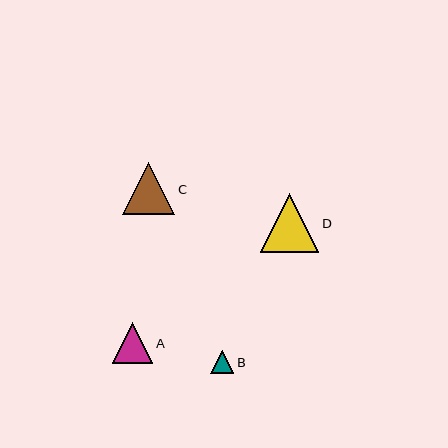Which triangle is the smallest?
Triangle B is the smallest with a size of approximately 23 pixels.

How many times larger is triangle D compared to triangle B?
Triangle D is approximately 2.5 times the size of triangle B.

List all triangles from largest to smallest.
From largest to smallest: D, C, A, B.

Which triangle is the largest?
Triangle D is the largest with a size of approximately 58 pixels.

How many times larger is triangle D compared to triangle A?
Triangle D is approximately 1.4 times the size of triangle A.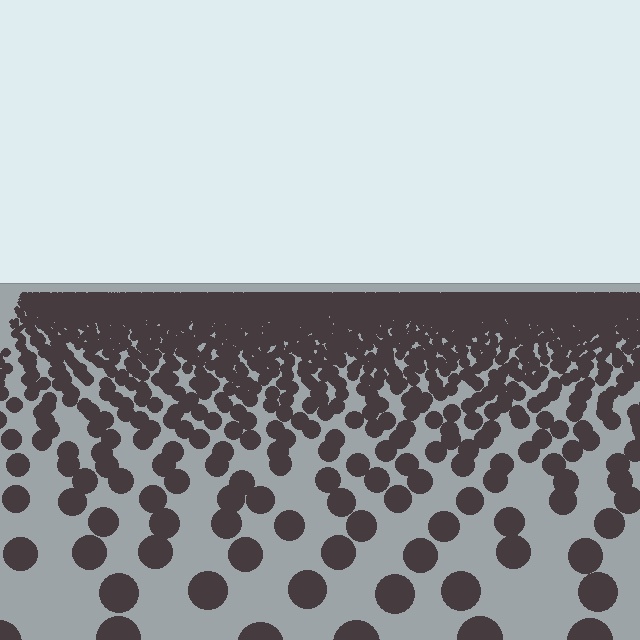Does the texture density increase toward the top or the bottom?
Density increases toward the top.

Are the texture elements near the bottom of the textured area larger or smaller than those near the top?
Larger. Near the bottom, elements are closer to the viewer and appear at a bigger on-screen size.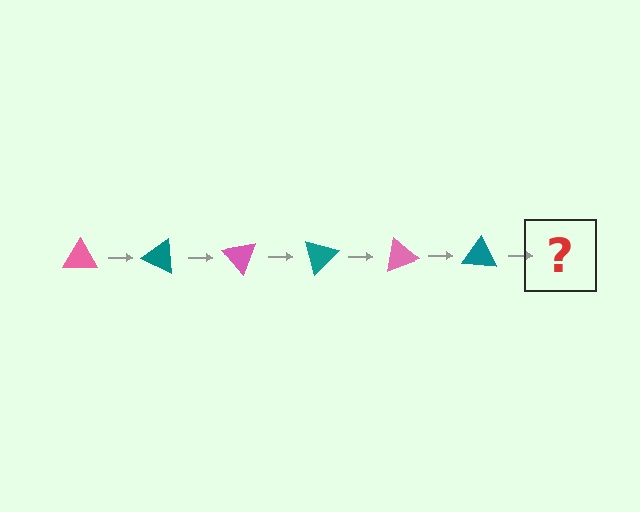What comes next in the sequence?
The next element should be a pink triangle, rotated 150 degrees from the start.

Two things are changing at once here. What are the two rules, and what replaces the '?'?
The two rules are that it rotates 25 degrees each step and the color cycles through pink and teal. The '?' should be a pink triangle, rotated 150 degrees from the start.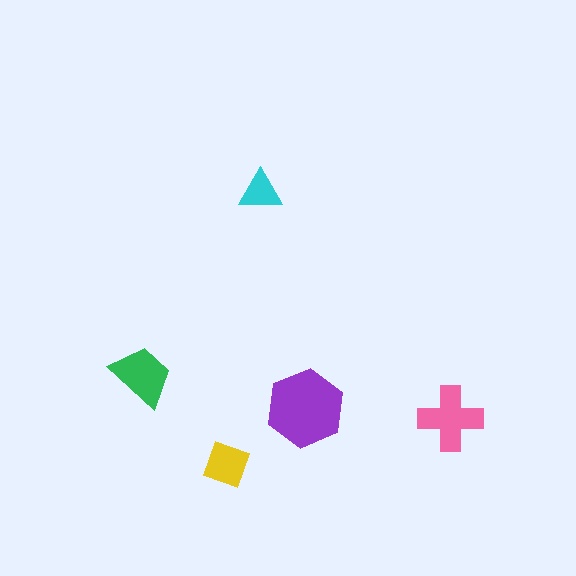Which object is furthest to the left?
The green trapezoid is leftmost.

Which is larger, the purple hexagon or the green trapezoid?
The purple hexagon.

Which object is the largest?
The purple hexagon.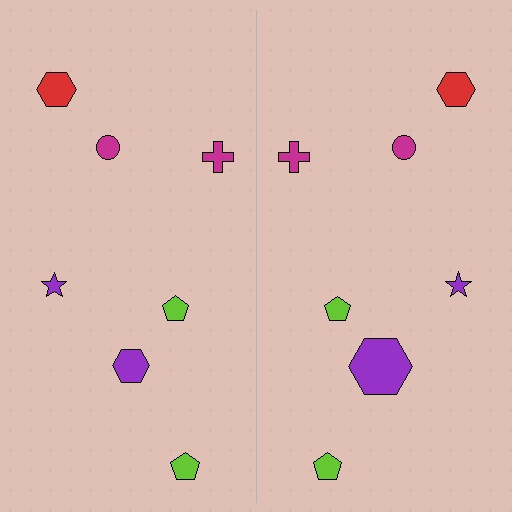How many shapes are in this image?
There are 14 shapes in this image.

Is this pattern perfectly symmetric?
No, the pattern is not perfectly symmetric. The purple hexagon on the right side has a different size than its mirror counterpart.